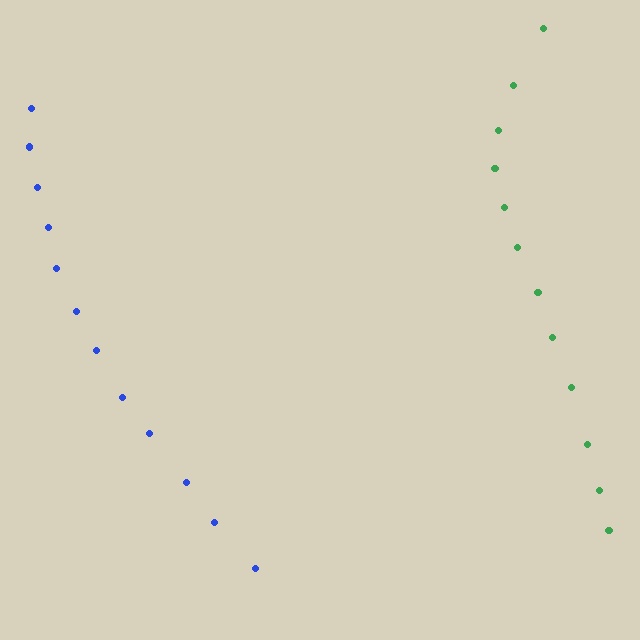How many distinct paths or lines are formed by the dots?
There are 2 distinct paths.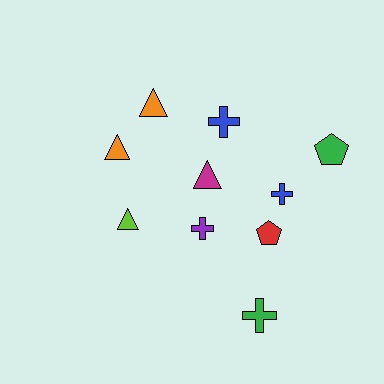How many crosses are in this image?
There are 4 crosses.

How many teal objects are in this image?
There are no teal objects.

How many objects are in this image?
There are 10 objects.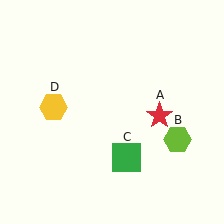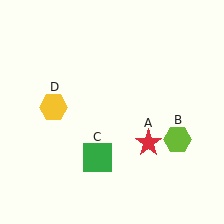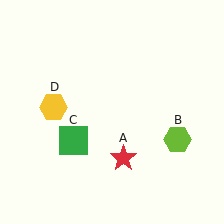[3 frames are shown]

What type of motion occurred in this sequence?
The red star (object A), green square (object C) rotated clockwise around the center of the scene.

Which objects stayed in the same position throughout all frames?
Lime hexagon (object B) and yellow hexagon (object D) remained stationary.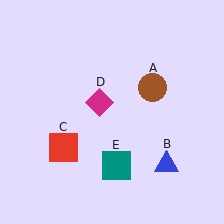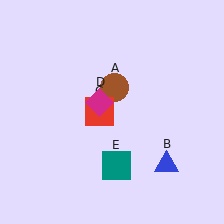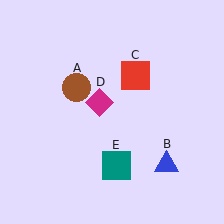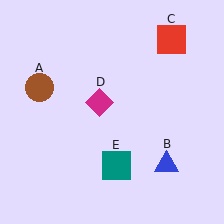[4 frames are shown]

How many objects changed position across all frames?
2 objects changed position: brown circle (object A), red square (object C).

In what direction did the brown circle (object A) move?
The brown circle (object A) moved left.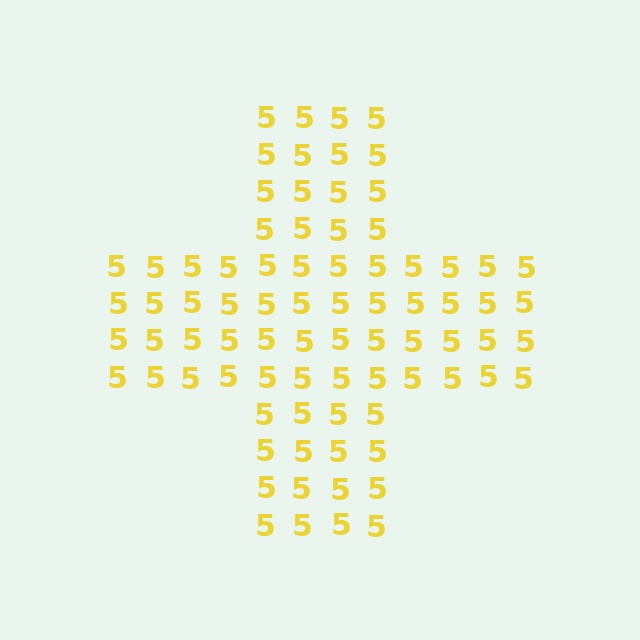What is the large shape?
The large shape is a cross.